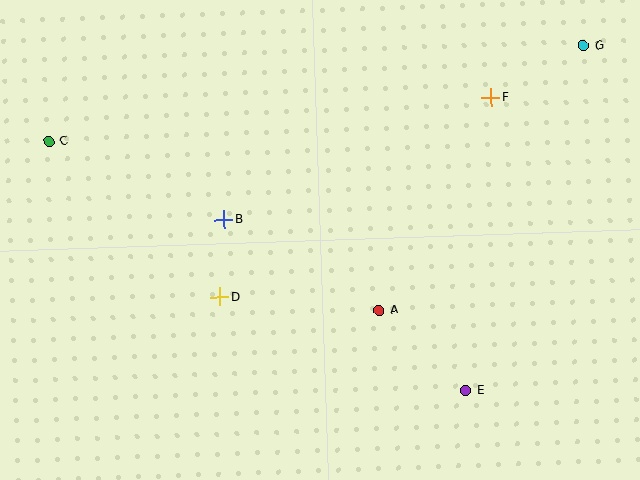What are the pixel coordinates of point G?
Point G is at (583, 46).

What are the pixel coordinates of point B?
Point B is at (224, 220).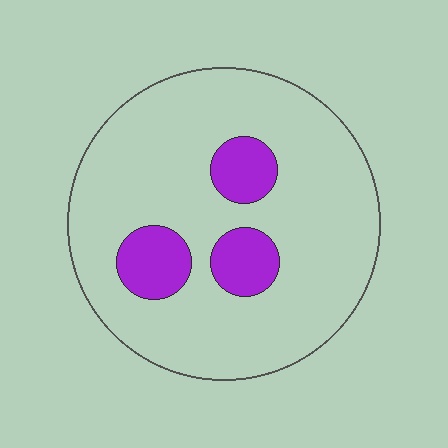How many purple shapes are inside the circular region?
3.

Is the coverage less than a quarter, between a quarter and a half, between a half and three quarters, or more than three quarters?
Less than a quarter.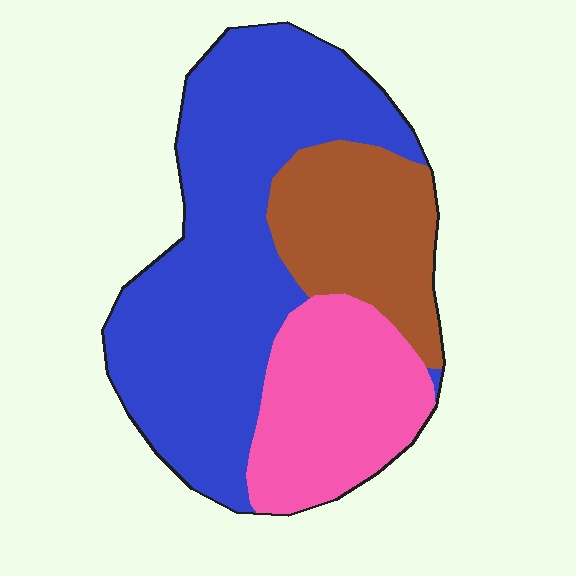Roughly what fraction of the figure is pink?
Pink covers 24% of the figure.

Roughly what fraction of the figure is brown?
Brown takes up about one fifth (1/5) of the figure.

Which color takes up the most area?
Blue, at roughly 55%.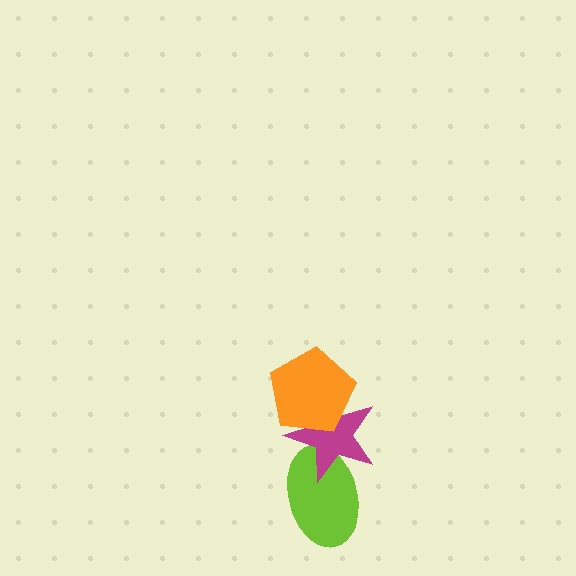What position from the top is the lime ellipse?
The lime ellipse is 3rd from the top.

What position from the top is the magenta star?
The magenta star is 2nd from the top.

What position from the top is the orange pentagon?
The orange pentagon is 1st from the top.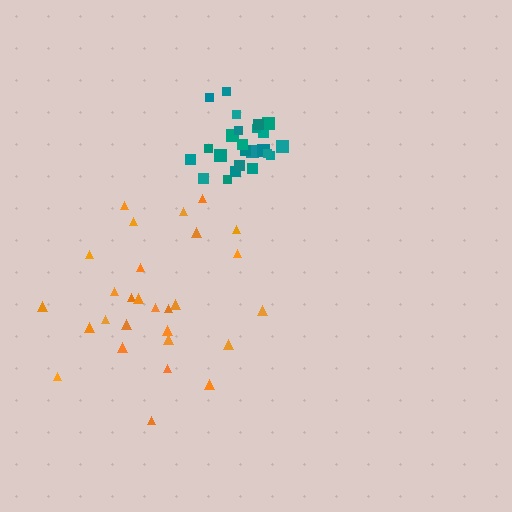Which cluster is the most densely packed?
Teal.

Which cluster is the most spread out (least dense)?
Orange.